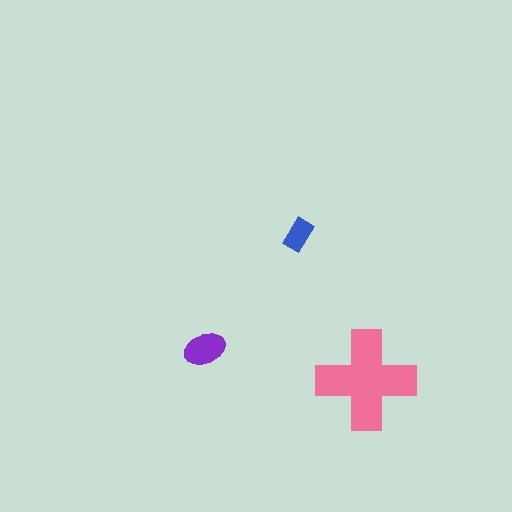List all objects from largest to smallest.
The pink cross, the purple ellipse, the blue rectangle.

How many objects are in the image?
There are 3 objects in the image.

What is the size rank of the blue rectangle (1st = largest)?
3rd.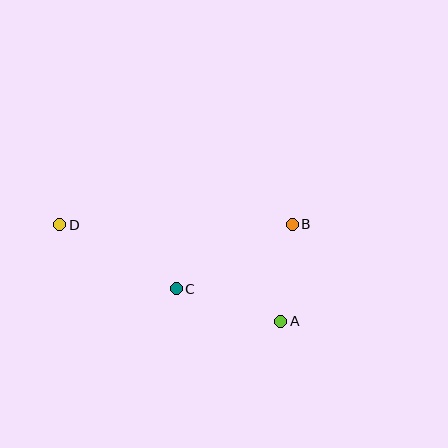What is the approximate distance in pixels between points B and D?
The distance between B and D is approximately 232 pixels.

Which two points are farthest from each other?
Points A and D are farthest from each other.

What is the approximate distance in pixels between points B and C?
The distance between B and C is approximately 132 pixels.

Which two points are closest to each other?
Points A and B are closest to each other.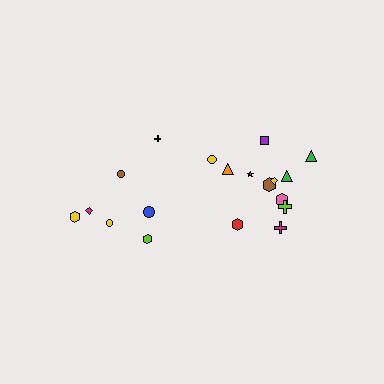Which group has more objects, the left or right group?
The right group.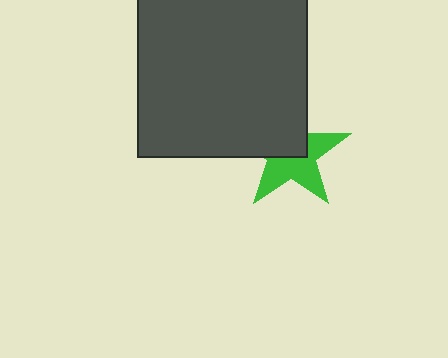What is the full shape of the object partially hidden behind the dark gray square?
The partially hidden object is a green star.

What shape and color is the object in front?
The object in front is a dark gray square.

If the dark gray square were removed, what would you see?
You would see the complete green star.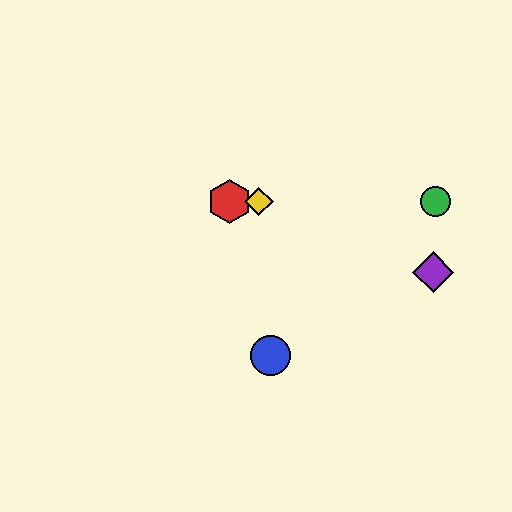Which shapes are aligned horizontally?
The red hexagon, the green circle, the yellow diamond are aligned horizontally.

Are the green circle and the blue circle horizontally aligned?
No, the green circle is at y≈201 and the blue circle is at y≈356.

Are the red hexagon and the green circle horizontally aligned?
Yes, both are at y≈201.